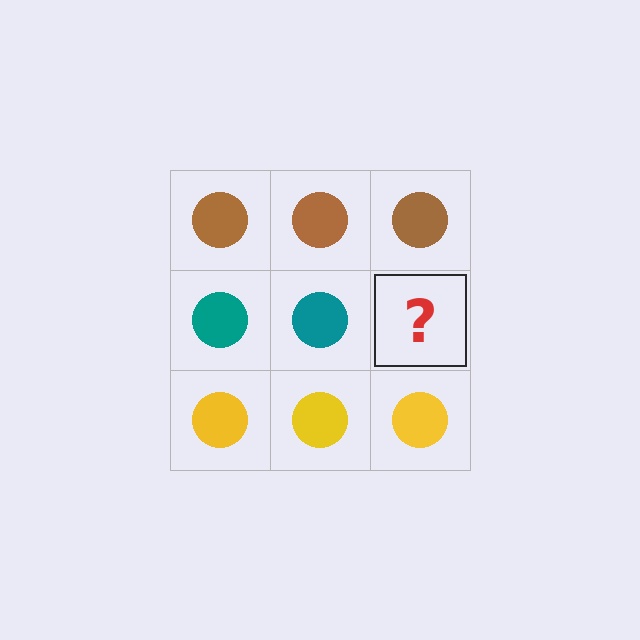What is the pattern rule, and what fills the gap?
The rule is that each row has a consistent color. The gap should be filled with a teal circle.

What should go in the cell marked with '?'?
The missing cell should contain a teal circle.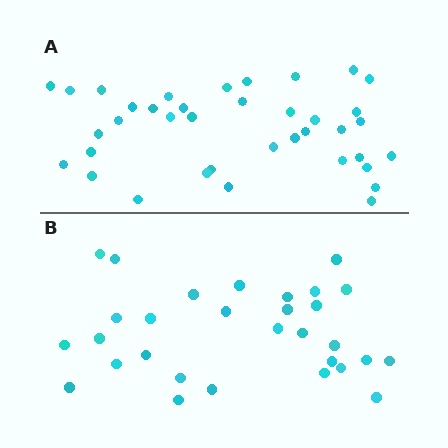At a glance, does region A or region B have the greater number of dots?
Region A (the top region) has more dots.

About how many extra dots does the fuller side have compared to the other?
Region A has roughly 8 or so more dots than region B.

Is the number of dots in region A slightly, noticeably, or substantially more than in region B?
Region A has noticeably more, but not dramatically so. The ratio is roughly 1.3 to 1.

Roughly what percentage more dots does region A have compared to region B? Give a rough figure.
About 25% more.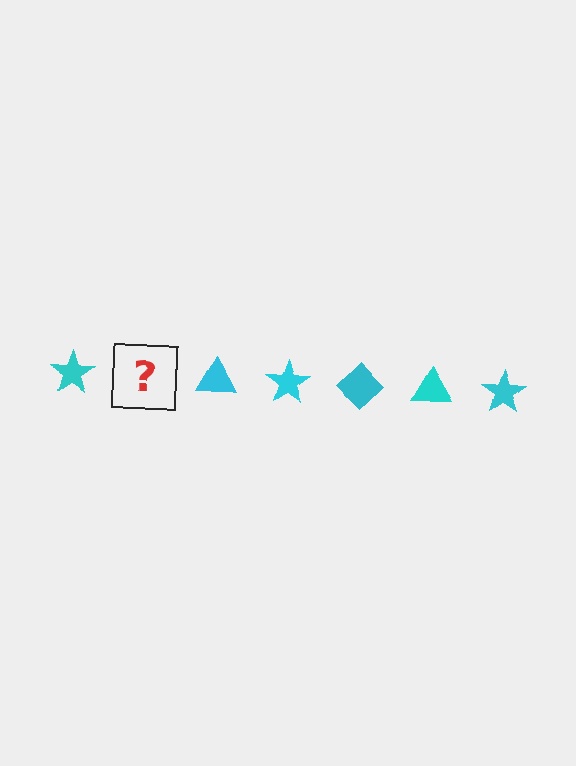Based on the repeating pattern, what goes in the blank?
The blank should be a cyan diamond.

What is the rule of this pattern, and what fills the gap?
The rule is that the pattern cycles through star, diamond, triangle shapes in cyan. The gap should be filled with a cyan diamond.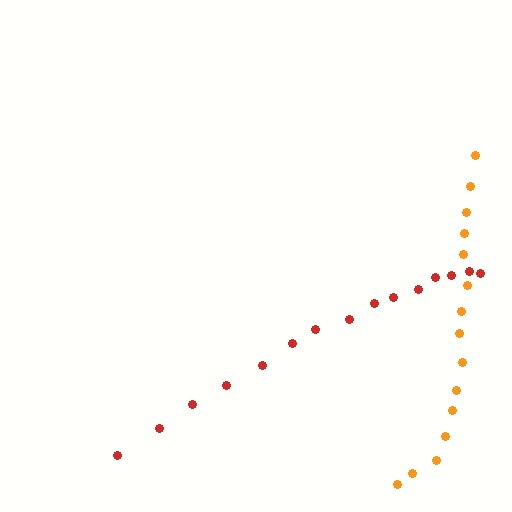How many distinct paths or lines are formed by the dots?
There are 2 distinct paths.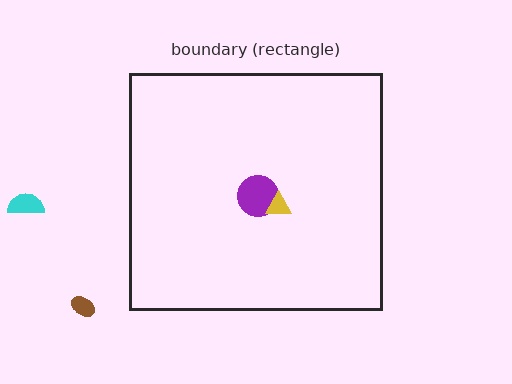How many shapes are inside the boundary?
2 inside, 2 outside.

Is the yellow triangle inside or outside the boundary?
Inside.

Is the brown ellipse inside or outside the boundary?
Outside.